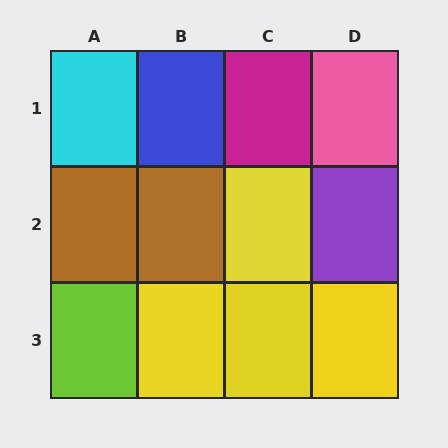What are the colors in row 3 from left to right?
Lime, yellow, yellow, yellow.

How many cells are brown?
2 cells are brown.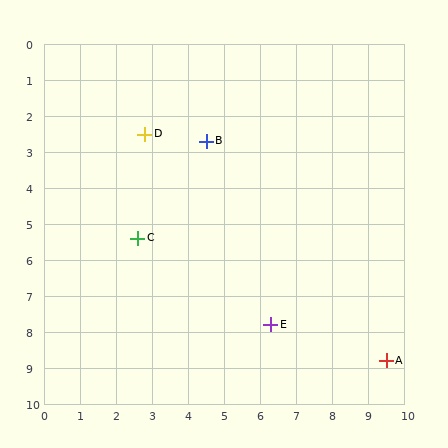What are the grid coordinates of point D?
Point D is at approximately (2.8, 2.5).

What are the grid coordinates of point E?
Point E is at approximately (6.3, 7.8).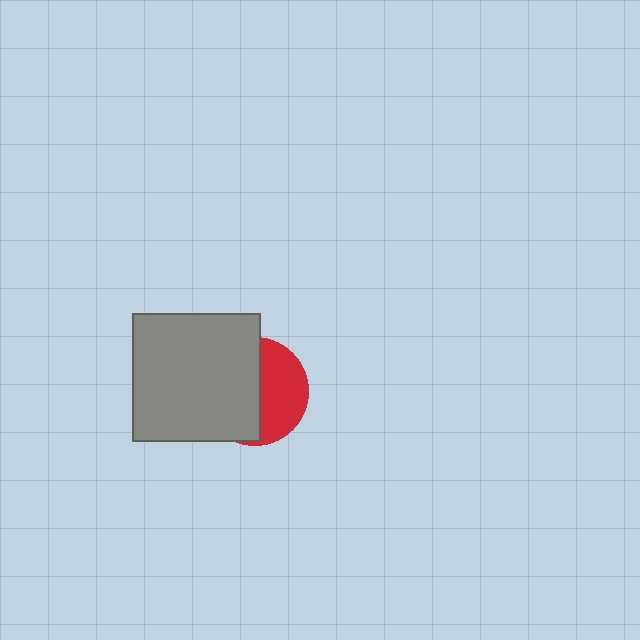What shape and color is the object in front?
The object in front is a gray square.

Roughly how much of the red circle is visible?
A small part of it is visible (roughly 43%).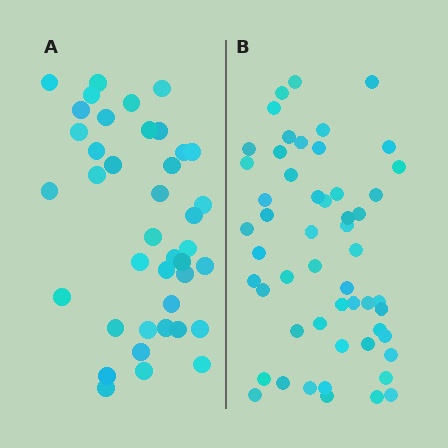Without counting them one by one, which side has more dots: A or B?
Region B (the right region) has more dots.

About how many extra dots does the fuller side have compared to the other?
Region B has approximately 15 more dots than region A.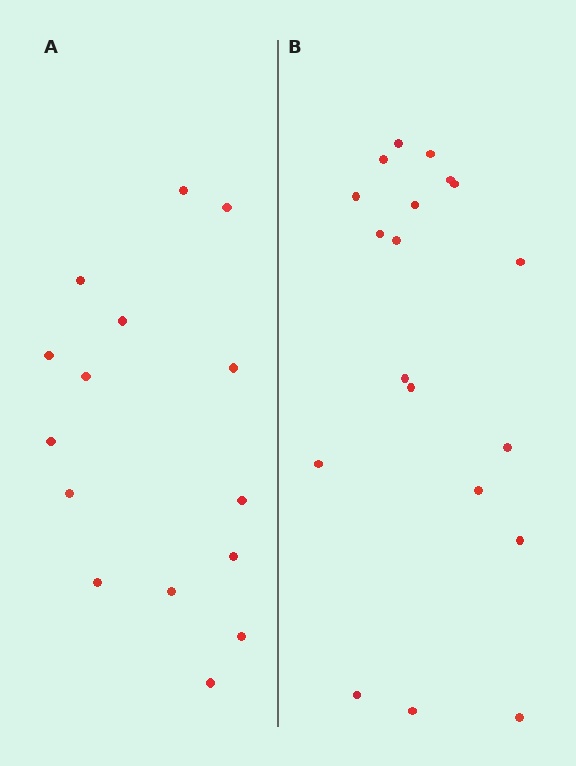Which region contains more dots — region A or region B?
Region B (the right region) has more dots.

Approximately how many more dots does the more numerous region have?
Region B has about 4 more dots than region A.